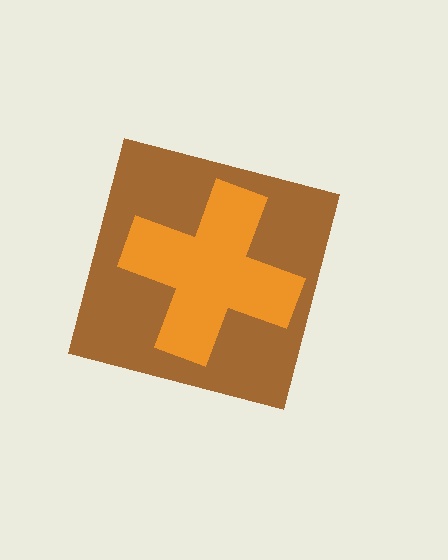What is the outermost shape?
The brown square.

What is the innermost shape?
The orange cross.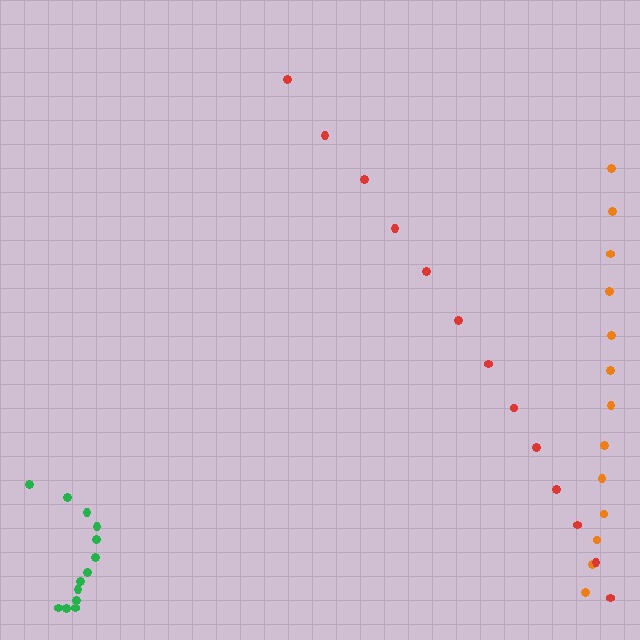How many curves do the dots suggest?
There are 3 distinct paths.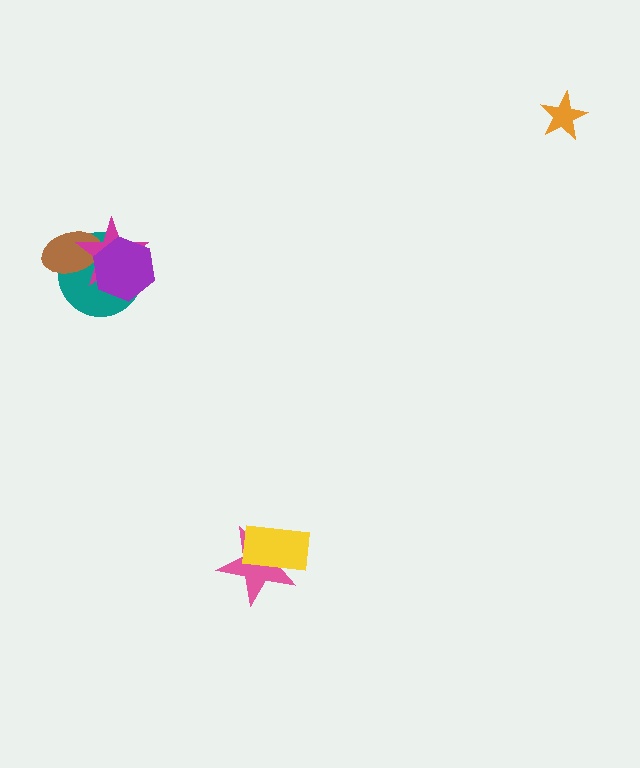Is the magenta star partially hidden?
Yes, it is partially covered by another shape.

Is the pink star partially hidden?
Yes, it is partially covered by another shape.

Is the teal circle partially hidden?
Yes, it is partially covered by another shape.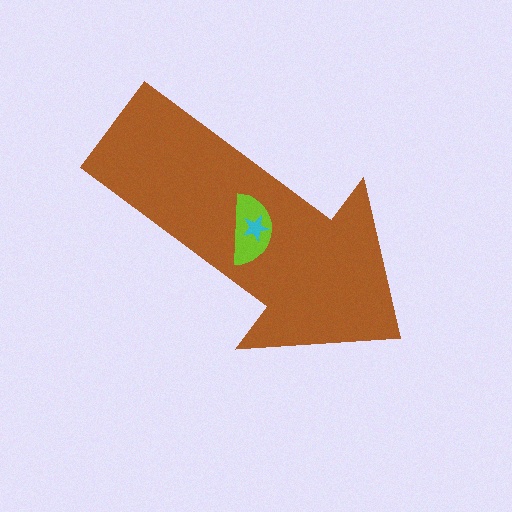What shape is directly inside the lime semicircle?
The cyan star.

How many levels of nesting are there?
3.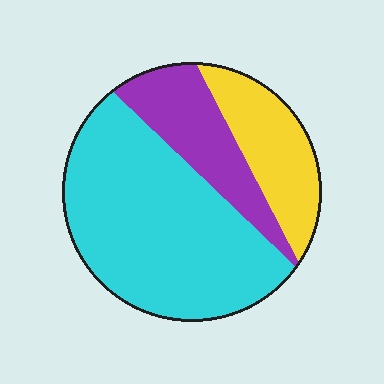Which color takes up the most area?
Cyan, at roughly 60%.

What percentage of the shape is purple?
Purple covers roughly 20% of the shape.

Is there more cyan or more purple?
Cyan.